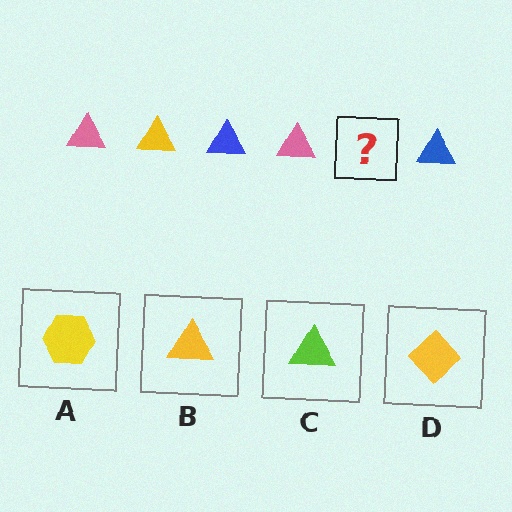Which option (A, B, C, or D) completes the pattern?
B.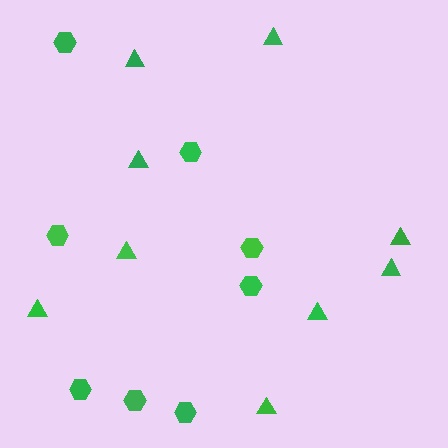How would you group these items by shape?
There are 2 groups: one group of triangles (9) and one group of hexagons (8).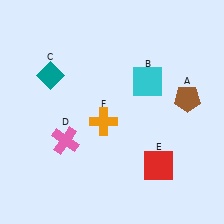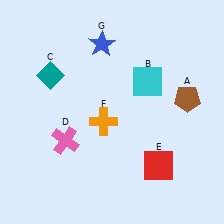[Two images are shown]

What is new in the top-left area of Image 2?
A blue star (G) was added in the top-left area of Image 2.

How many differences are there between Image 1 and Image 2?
There is 1 difference between the two images.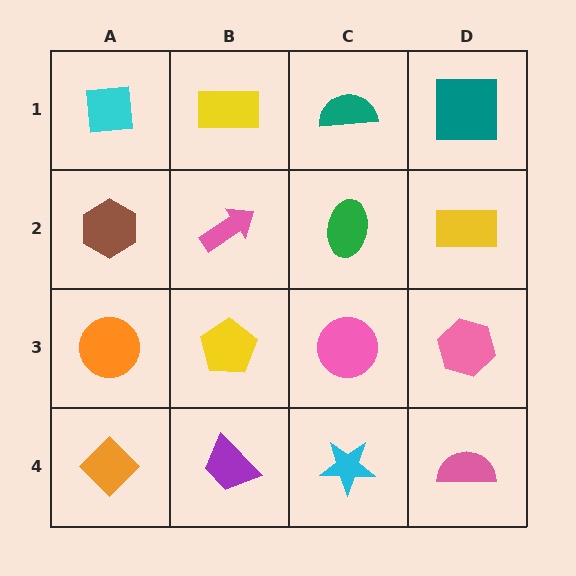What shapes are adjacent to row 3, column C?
A green ellipse (row 2, column C), a cyan star (row 4, column C), a yellow pentagon (row 3, column B), a pink hexagon (row 3, column D).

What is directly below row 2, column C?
A pink circle.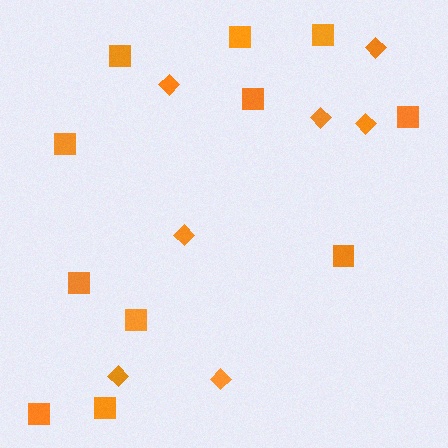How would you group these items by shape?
There are 2 groups: one group of squares (11) and one group of diamonds (7).